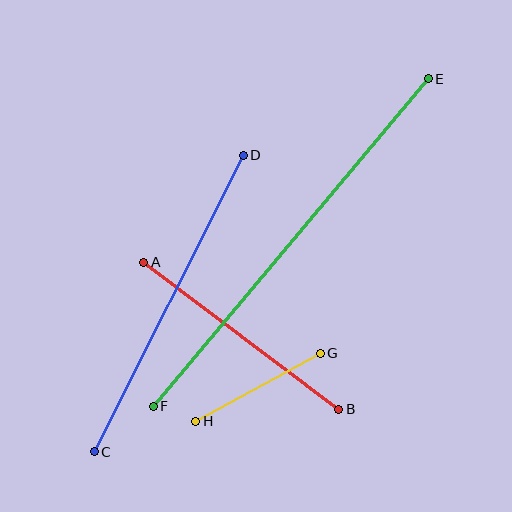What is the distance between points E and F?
The distance is approximately 428 pixels.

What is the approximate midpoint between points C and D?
The midpoint is at approximately (169, 303) pixels.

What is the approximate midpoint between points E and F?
The midpoint is at approximately (291, 243) pixels.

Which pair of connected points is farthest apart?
Points E and F are farthest apart.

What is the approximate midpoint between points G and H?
The midpoint is at approximately (258, 387) pixels.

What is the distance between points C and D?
The distance is approximately 332 pixels.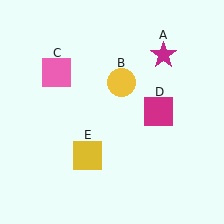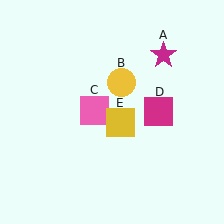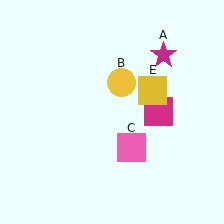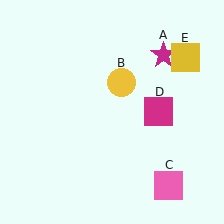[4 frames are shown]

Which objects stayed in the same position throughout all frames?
Magenta star (object A) and yellow circle (object B) and magenta square (object D) remained stationary.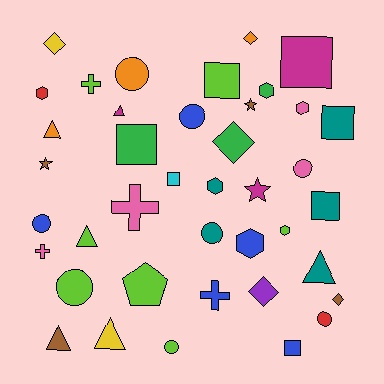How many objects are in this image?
There are 40 objects.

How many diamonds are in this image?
There are 5 diamonds.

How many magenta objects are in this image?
There are 3 magenta objects.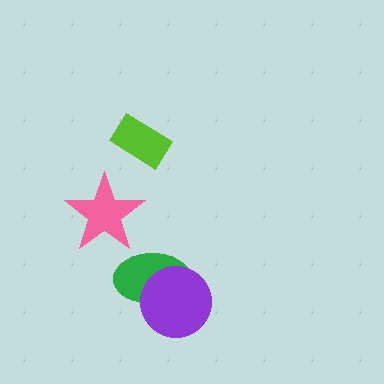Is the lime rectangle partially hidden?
No, no other shape covers it.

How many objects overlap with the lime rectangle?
0 objects overlap with the lime rectangle.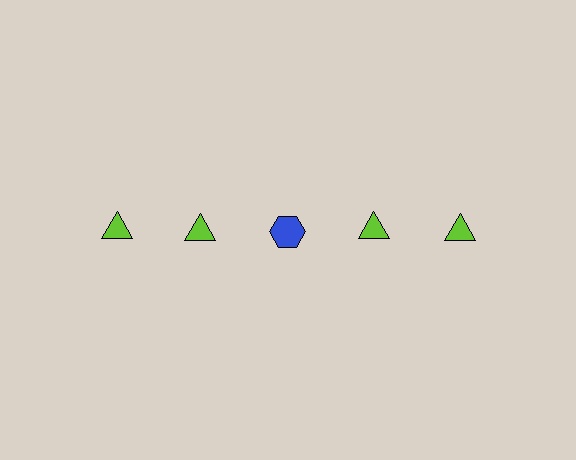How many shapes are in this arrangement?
There are 5 shapes arranged in a grid pattern.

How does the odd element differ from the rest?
It differs in both color (blue instead of lime) and shape (hexagon instead of triangle).